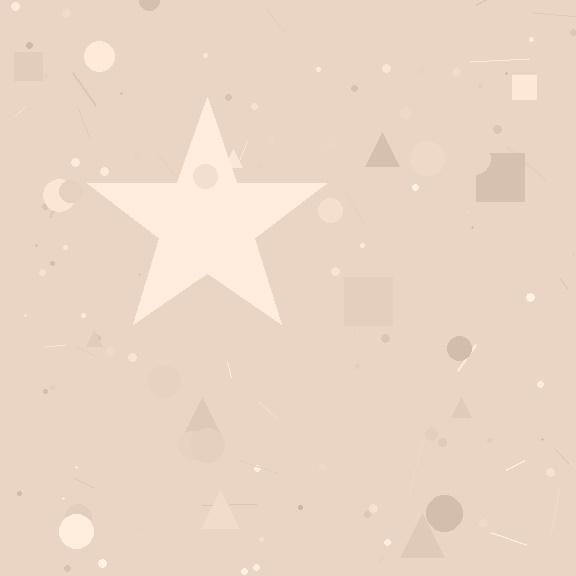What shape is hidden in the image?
A star is hidden in the image.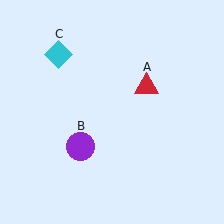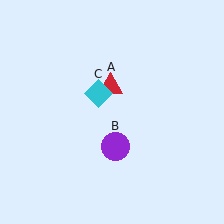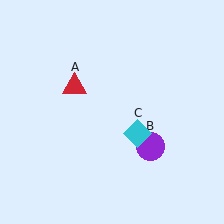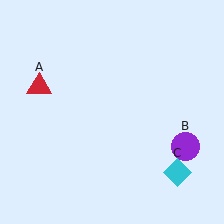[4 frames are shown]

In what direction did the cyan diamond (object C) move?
The cyan diamond (object C) moved down and to the right.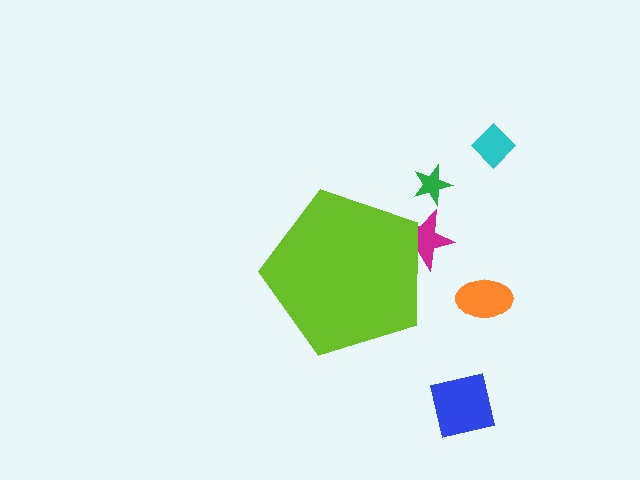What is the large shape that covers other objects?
A lime pentagon.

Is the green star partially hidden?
No, the green star is fully visible.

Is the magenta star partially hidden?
Yes, the magenta star is partially hidden behind the lime pentagon.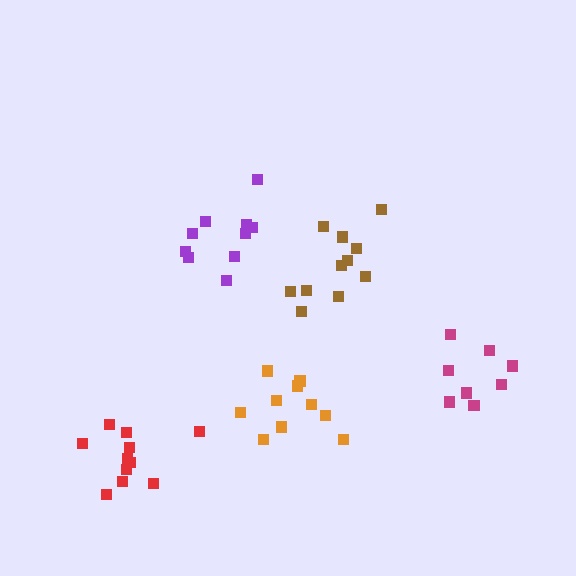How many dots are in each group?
Group 1: 8 dots, Group 2: 10 dots, Group 3: 11 dots, Group 4: 10 dots, Group 5: 11 dots (50 total).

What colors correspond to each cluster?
The clusters are colored: magenta, purple, brown, orange, red.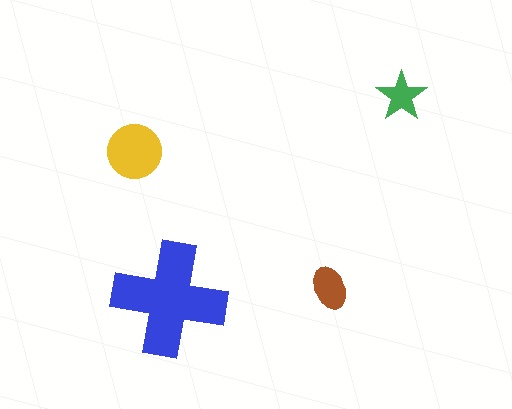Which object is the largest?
The blue cross.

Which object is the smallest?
The green star.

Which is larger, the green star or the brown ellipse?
The brown ellipse.